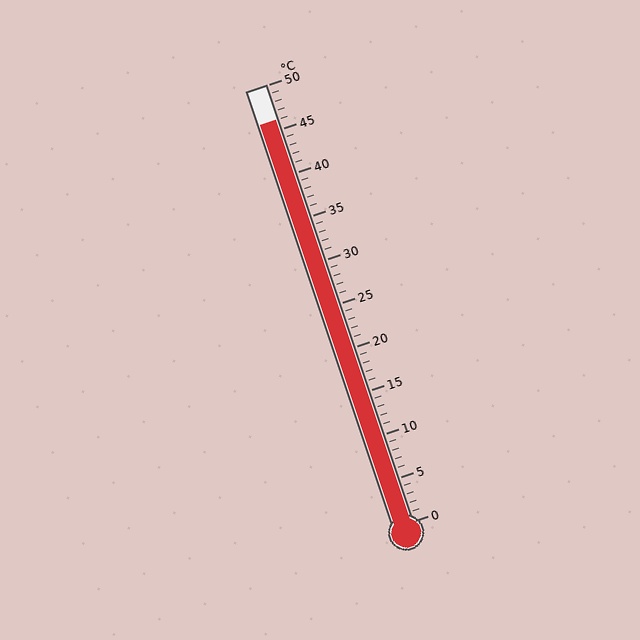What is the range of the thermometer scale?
The thermometer scale ranges from 0°C to 50°C.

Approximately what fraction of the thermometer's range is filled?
The thermometer is filled to approximately 90% of its range.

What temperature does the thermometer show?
The thermometer shows approximately 46°C.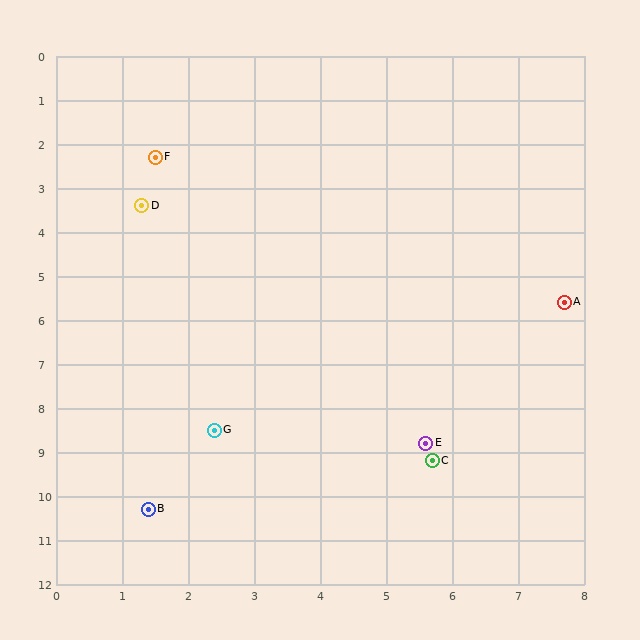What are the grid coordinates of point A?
Point A is at approximately (7.7, 5.6).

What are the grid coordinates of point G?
Point G is at approximately (2.4, 8.5).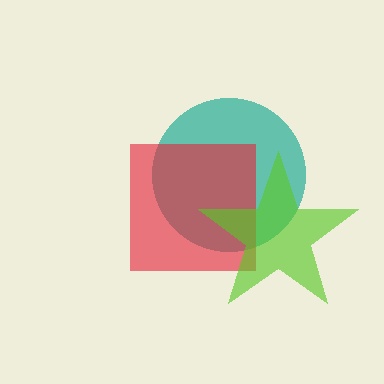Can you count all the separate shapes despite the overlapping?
Yes, there are 3 separate shapes.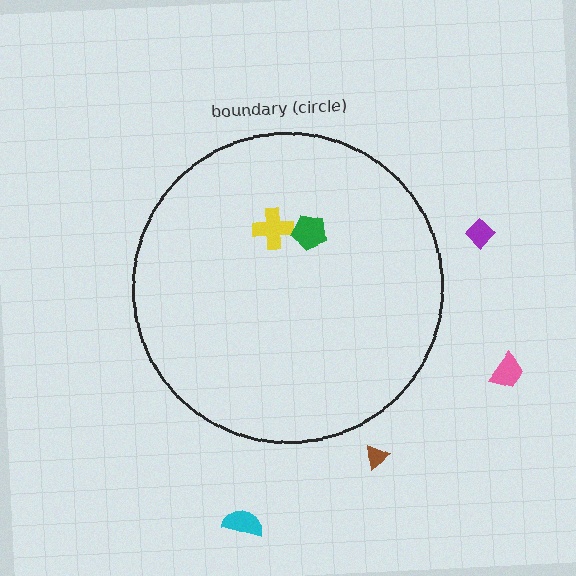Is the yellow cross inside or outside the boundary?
Inside.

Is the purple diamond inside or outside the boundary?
Outside.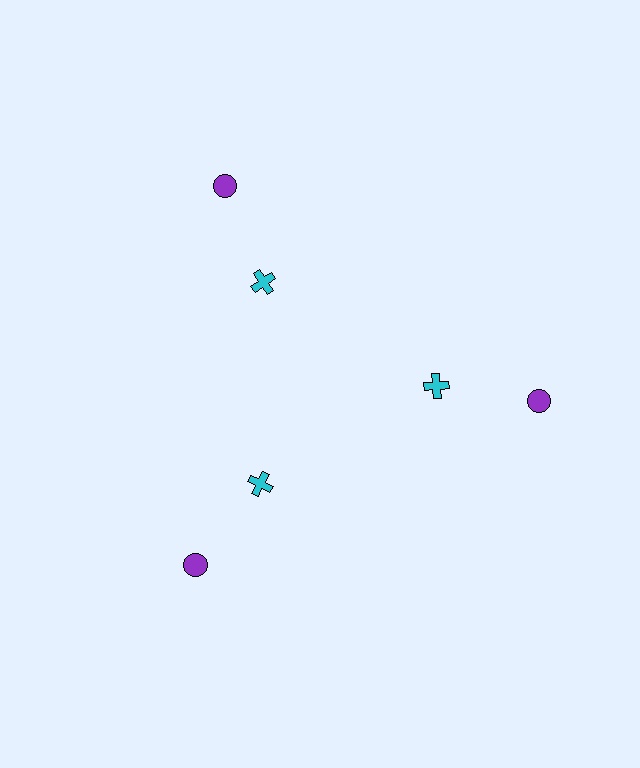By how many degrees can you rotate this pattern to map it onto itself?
The pattern maps onto itself every 120 degrees of rotation.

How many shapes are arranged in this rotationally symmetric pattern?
There are 6 shapes, arranged in 3 groups of 2.